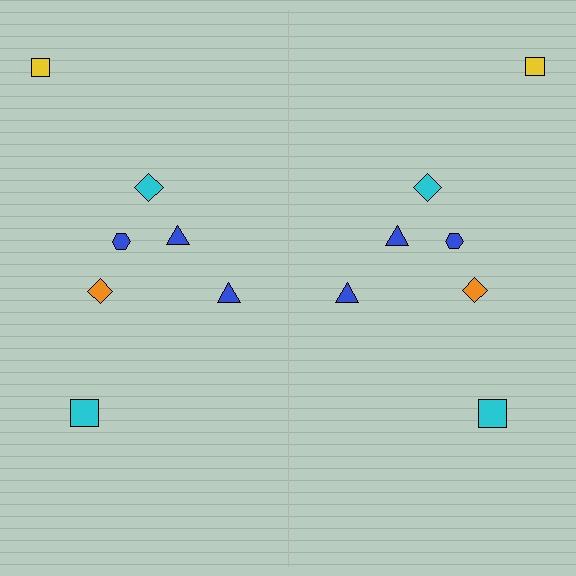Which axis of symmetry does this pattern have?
The pattern has a vertical axis of symmetry running through the center of the image.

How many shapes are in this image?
There are 14 shapes in this image.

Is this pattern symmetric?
Yes, this pattern has bilateral (reflection) symmetry.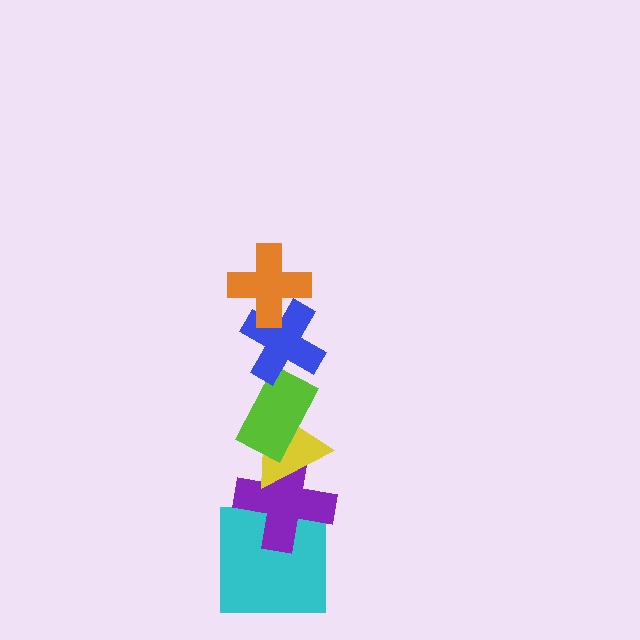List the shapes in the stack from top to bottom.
From top to bottom: the orange cross, the blue cross, the lime rectangle, the yellow triangle, the purple cross, the cyan square.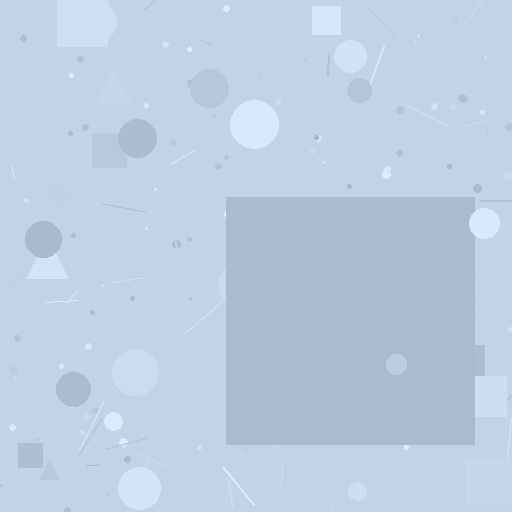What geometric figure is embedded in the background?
A square is embedded in the background.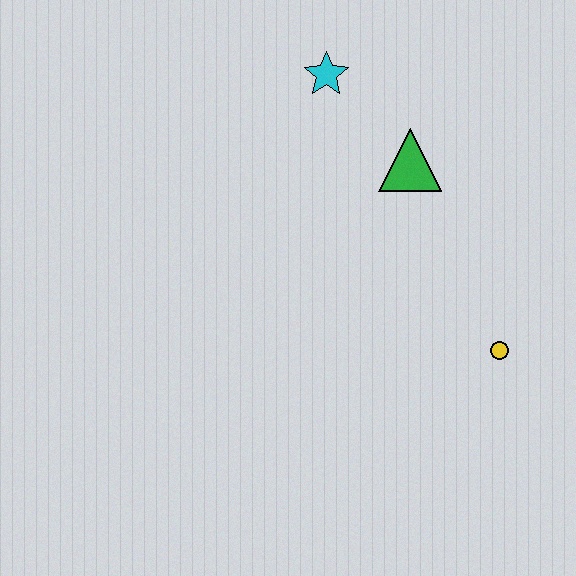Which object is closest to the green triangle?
The cyan star is closest to the green triangle.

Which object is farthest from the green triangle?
The yellow circle is farthest from the green triangle.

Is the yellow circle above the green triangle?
No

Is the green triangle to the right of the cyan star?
Yes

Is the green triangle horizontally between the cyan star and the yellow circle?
Yes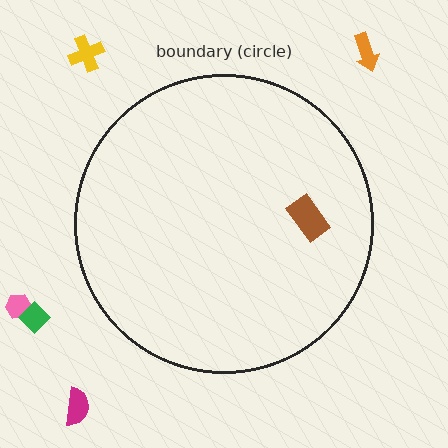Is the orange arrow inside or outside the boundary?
Outside.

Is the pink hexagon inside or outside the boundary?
Outside.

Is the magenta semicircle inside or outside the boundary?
Outside.